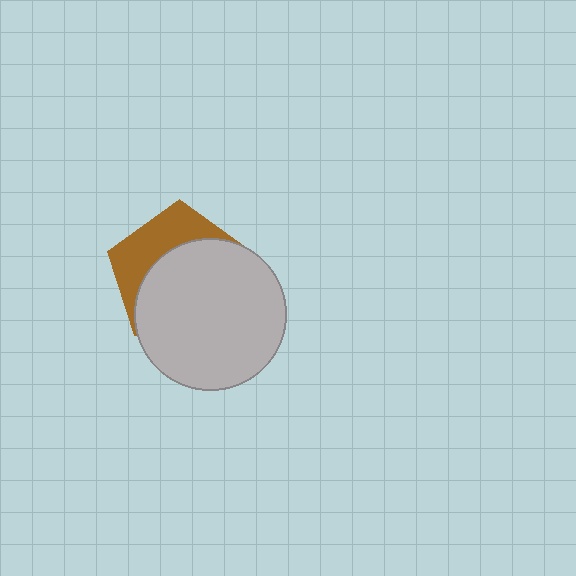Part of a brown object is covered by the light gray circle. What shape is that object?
It is a pentagon.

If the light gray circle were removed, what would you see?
You would see the complete brown pentagon.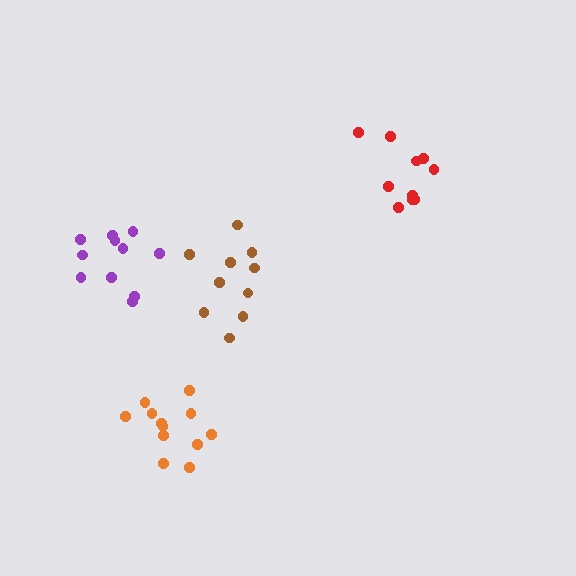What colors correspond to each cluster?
The clusters are colored: red, brown, orange, purple.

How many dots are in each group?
Group 1: 10 dots, Group 2: 10 dots, Group 3: 12 dots, Group 4: 11 dots (43 total).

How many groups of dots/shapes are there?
There are 4 groups.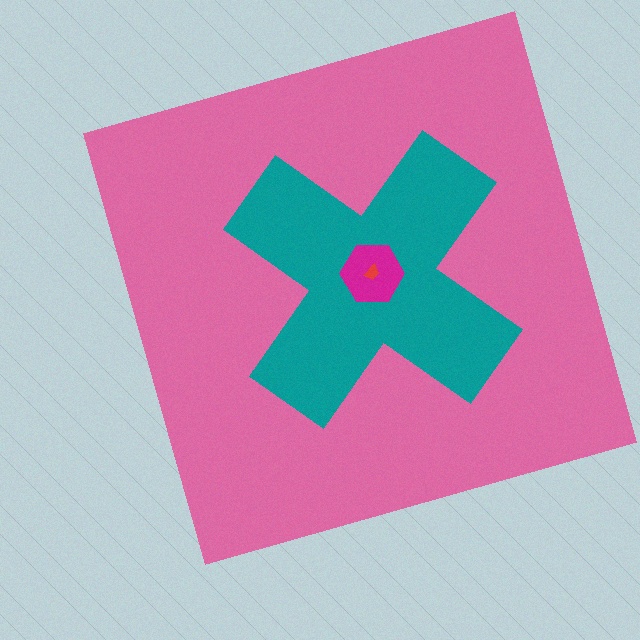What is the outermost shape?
The pink square.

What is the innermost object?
The red trapezoid.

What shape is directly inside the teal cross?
The magenta hexagon.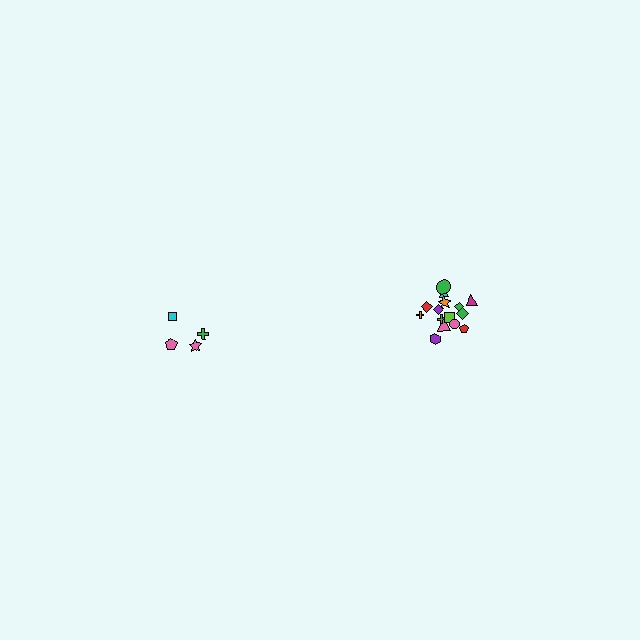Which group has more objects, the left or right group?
The right group.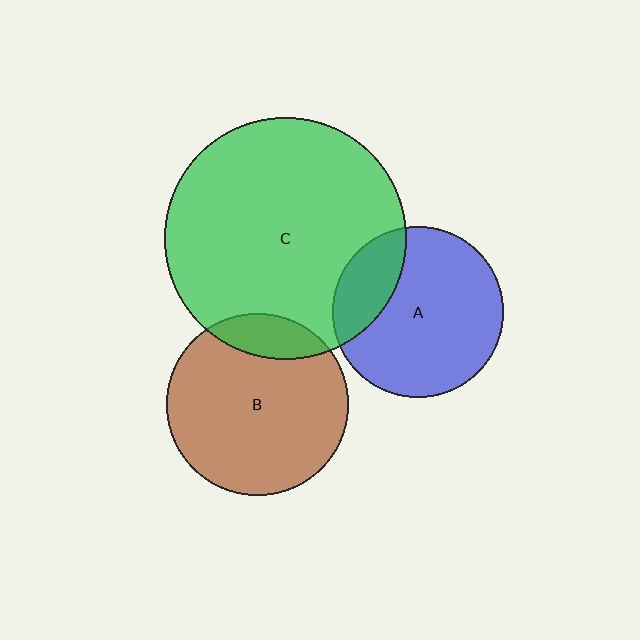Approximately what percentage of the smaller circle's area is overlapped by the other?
Approximately 15%.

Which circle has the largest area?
Circle C (green).